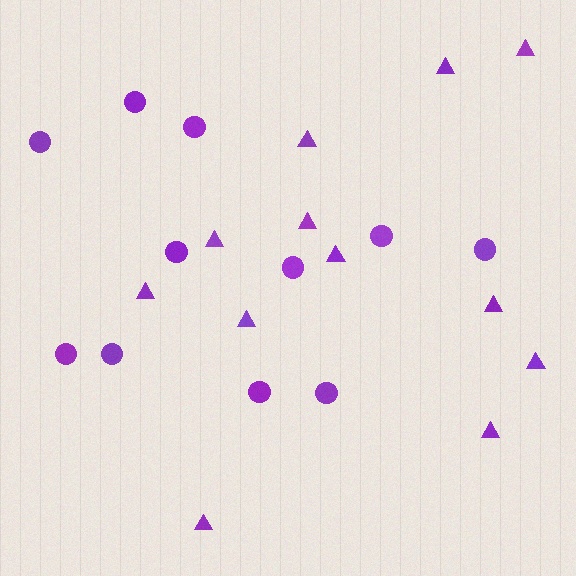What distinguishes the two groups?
There are 2 groups: one group of triangles (12) and one group of circles (11).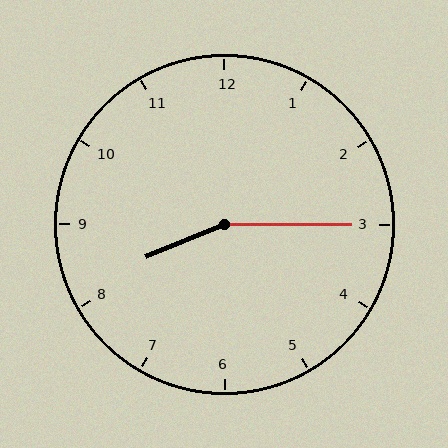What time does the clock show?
8:15.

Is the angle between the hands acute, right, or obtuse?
It is obtuse.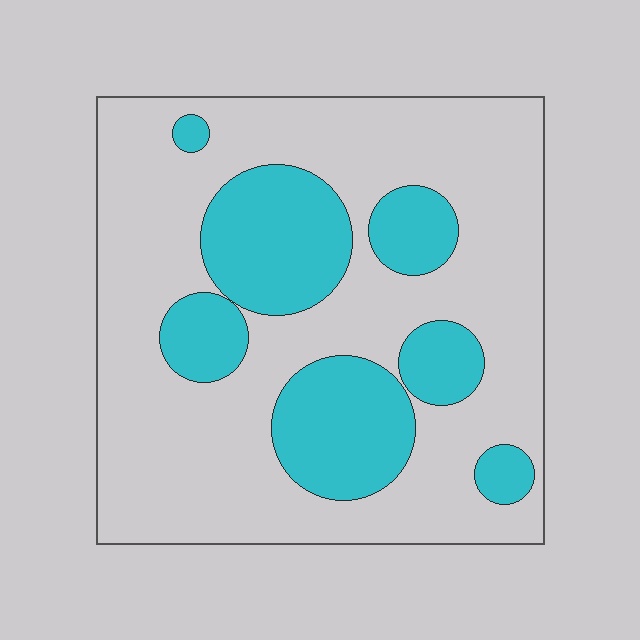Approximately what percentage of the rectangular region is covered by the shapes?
Approximately 30%.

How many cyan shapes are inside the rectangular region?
7.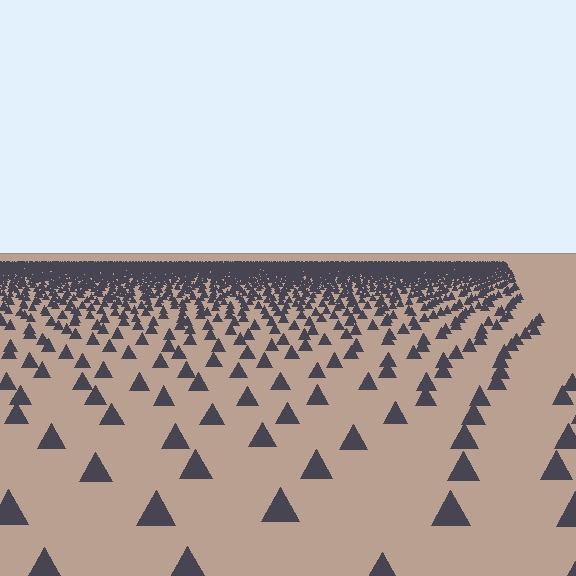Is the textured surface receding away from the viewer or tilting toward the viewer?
The surface is receding away from the viewer. Texture elements get smaller and denser toward the top.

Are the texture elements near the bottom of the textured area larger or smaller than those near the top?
Larger. Near the bottom, elements are closer to the viewer and appear at a bigger on-screen size.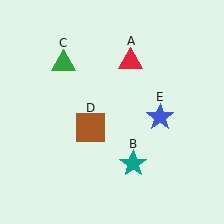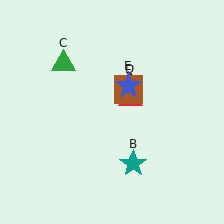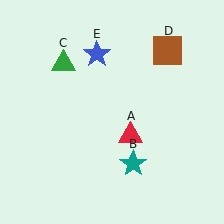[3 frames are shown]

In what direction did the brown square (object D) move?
The brown square (object D) moved up and to the right.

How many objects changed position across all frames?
3 objects changed position: red triangle (object A), brown square (object D), blue star (object E).